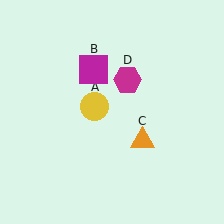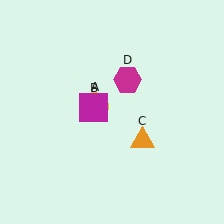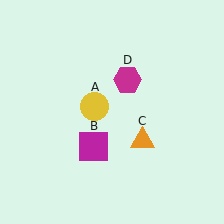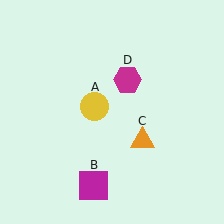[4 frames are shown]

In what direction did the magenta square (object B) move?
The magenta square (object B) moved down.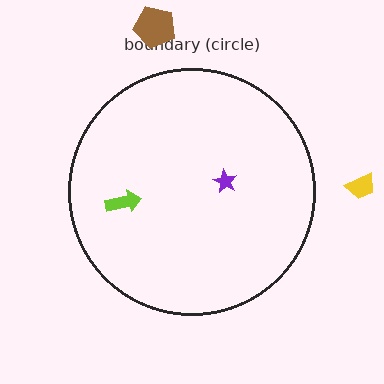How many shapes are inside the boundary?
2 inside, 2 outside.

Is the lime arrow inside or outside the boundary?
Inside.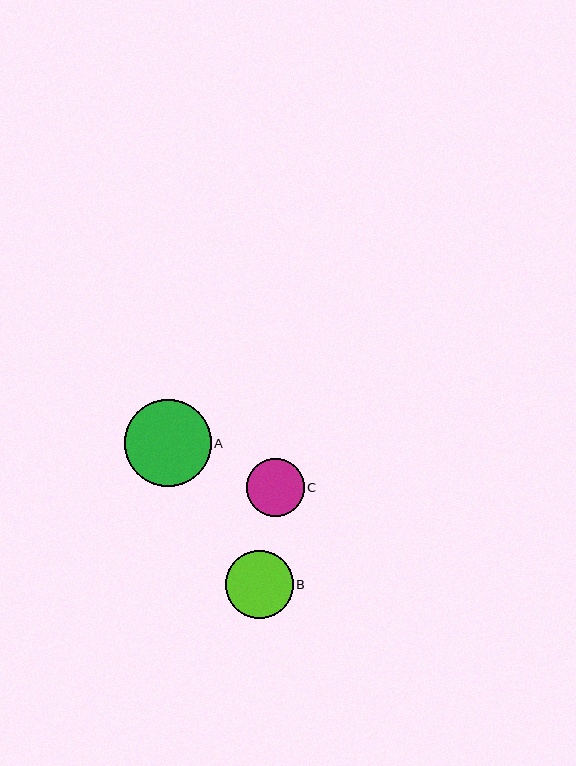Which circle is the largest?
Circle A is the largest with a size of approximately 87 pixels.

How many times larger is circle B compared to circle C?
Circle B is approximately 1.2 times the size of circle C.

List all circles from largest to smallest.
From largest to smallest: A, B, C.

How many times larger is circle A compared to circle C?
Circle A is approximately 1.5 times the size of circle C.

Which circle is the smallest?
Circle C is the smallest with a size of approximately 58 pixels.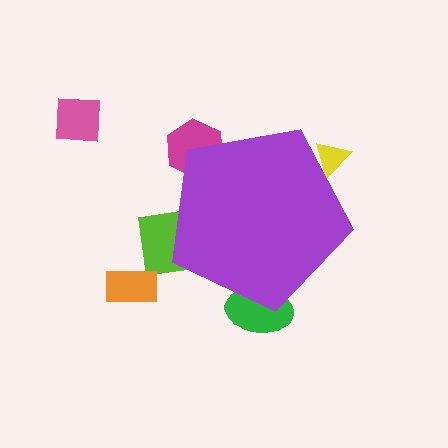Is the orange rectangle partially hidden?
No, the orange rectangle is fully visible.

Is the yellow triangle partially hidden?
Yes, the yellow triangle is partially hidden behind the purple pentagon.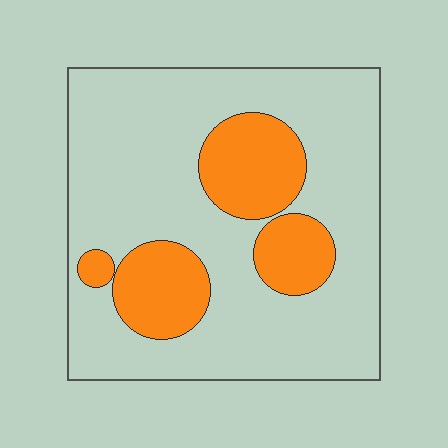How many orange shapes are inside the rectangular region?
4.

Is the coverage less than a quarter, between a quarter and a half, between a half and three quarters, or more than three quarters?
Less than a quarter.